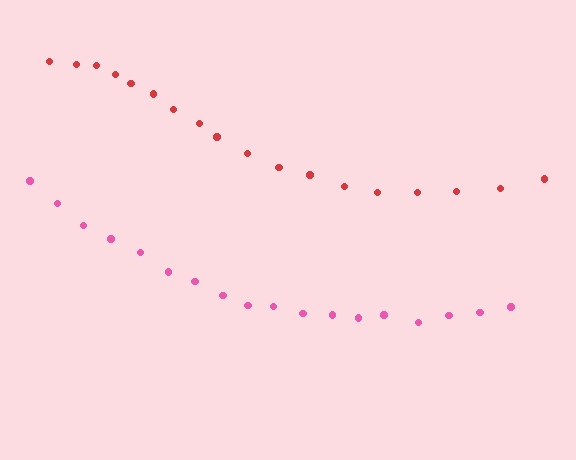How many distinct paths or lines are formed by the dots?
There are 2 distinct paths.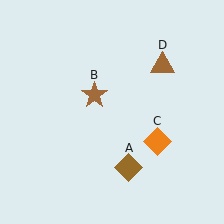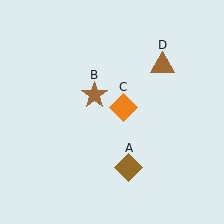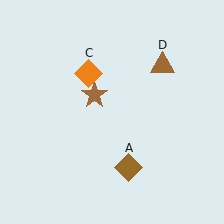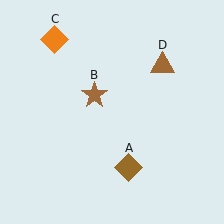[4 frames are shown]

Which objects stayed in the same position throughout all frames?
Brown diamond (object A) and brown star (object B) and brown triangle (object D) remained stationary.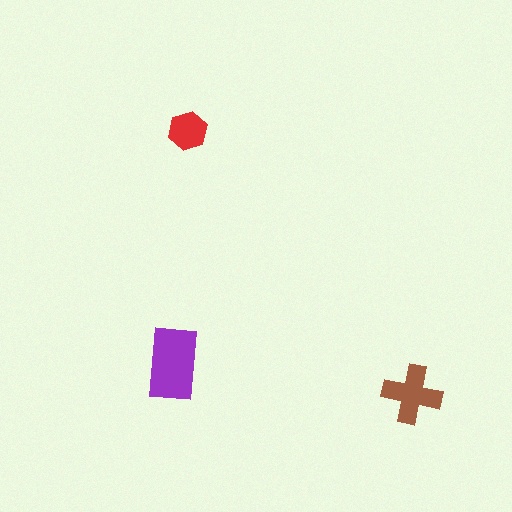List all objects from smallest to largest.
The red hexagon, the brown cross, the purple rectangle.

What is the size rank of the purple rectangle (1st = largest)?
1st.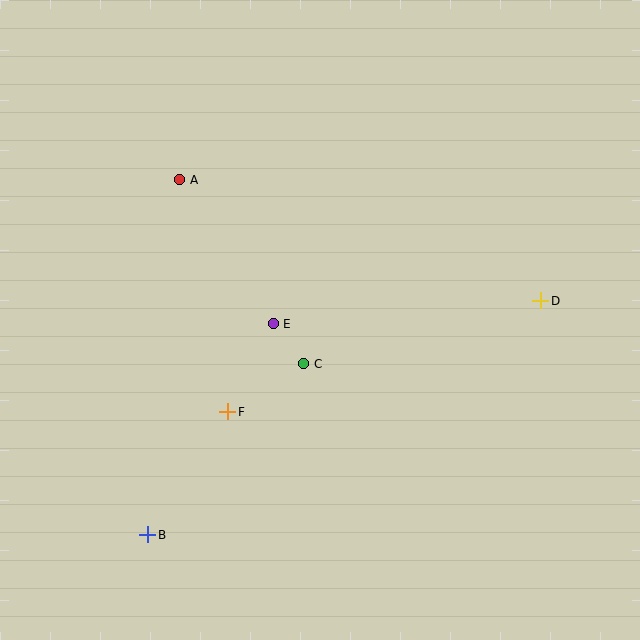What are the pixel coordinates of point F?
Point F is at (228, 412).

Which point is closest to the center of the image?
Point C at (304, 364) is closest to the center.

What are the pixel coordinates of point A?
Point A is at (180, 180).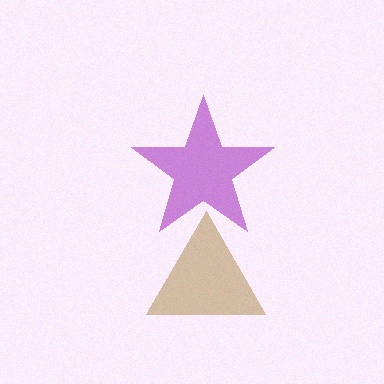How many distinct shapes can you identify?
There are 2 distinct shapes: a purple star, a brown triangle.